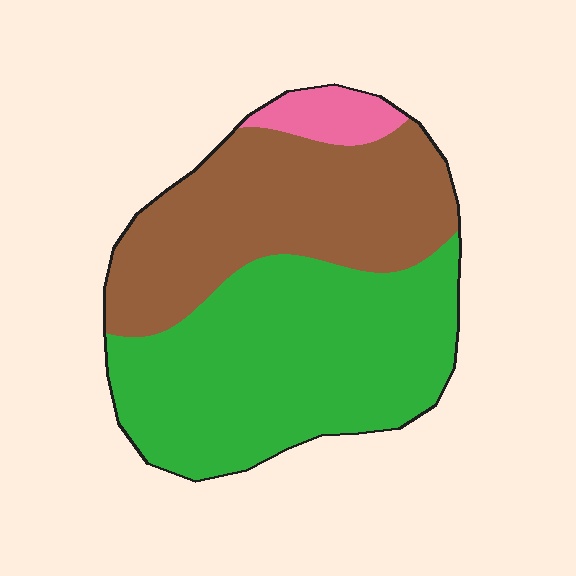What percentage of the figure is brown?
Brown covers around 40% of the figure.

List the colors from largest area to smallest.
From largest to smallest: green, brown, pink.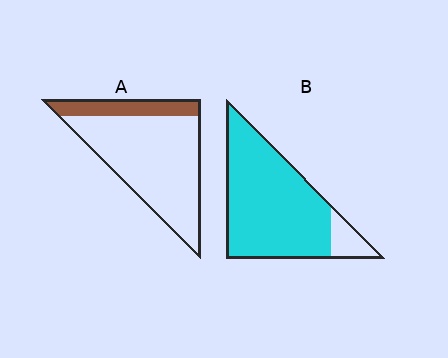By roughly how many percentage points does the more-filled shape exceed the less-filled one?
By roughly 70 percentage points (B over A).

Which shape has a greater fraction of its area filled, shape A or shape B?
Shape B.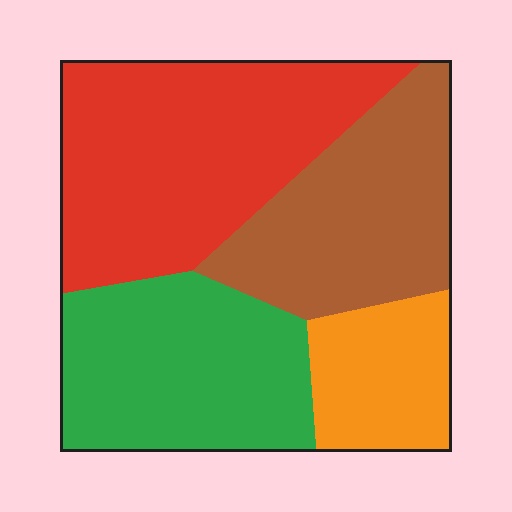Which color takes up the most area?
Red, at roughly 35%.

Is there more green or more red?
Red.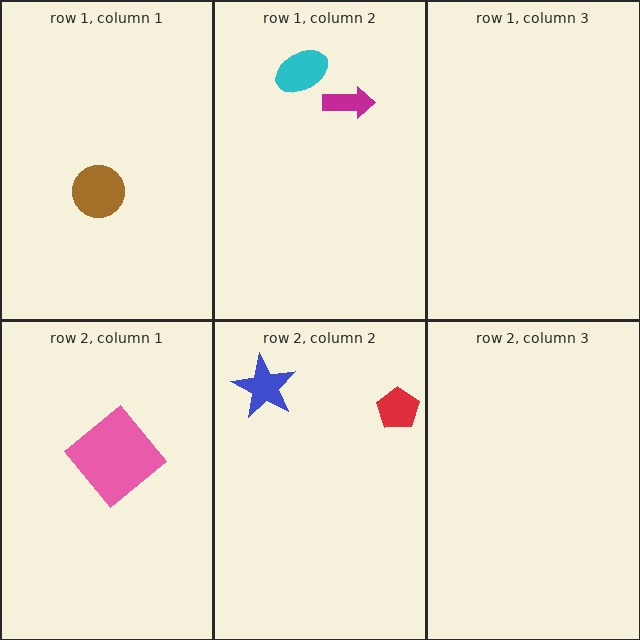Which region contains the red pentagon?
The row 2, column 2 region.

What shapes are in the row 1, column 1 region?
The brown circle.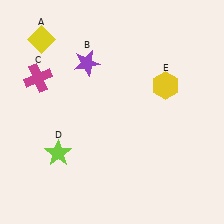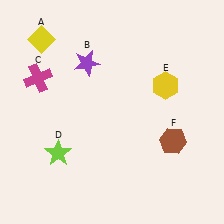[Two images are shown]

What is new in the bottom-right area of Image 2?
A brown hexagon (F) was added in the bottom-right area of Image 2.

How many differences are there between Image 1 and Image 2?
There is 1 difference between the two images.